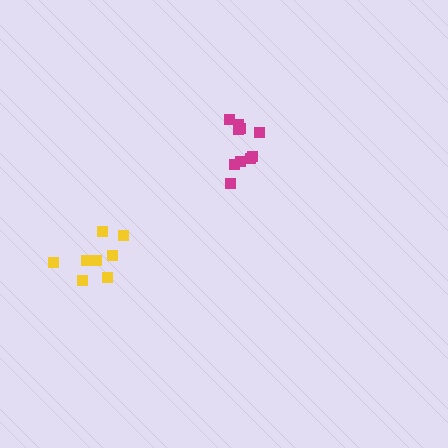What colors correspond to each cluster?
The clusters are colored: magenta, yellow.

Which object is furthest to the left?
The yellow cluster is leftmost.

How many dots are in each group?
Group 1: 10 dots, Group 2: 8 dots (18 total).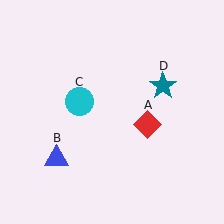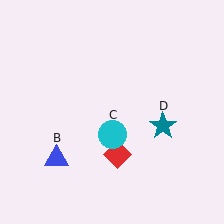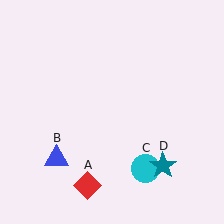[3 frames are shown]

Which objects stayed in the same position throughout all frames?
Blue triangle (object B) remained stationary.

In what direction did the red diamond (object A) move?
The red diamond (object A) moved down and to the left.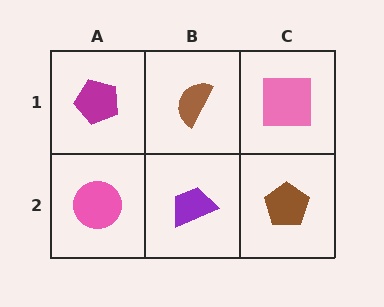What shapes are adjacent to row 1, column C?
A brown pentagon (row 2, column C), a brown semicircle (row 1, column B).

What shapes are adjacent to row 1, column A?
A pink circle (row 2, column A), a brown semicircle (row 1, column B).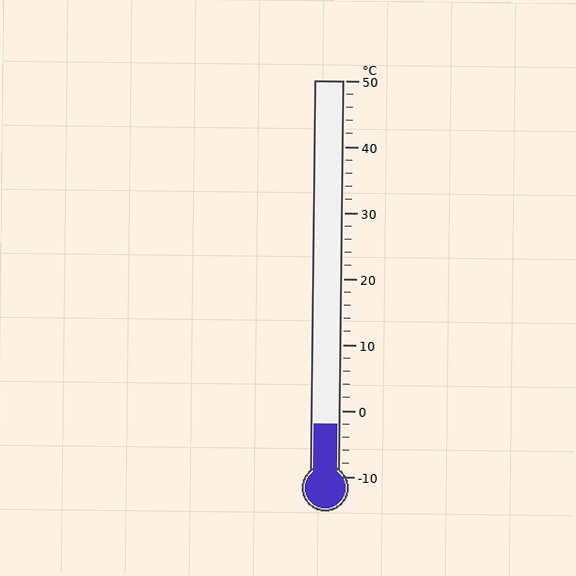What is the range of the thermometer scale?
The thermometer scale ranges from -10°C to 50°C.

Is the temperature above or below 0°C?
The temperature is below 0°C.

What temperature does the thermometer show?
The thermometer shows approximately -2°C.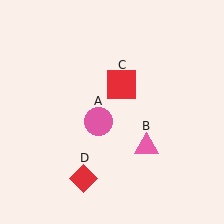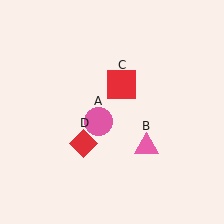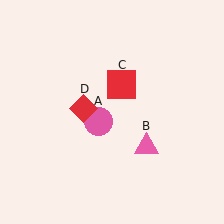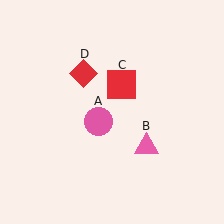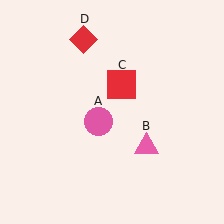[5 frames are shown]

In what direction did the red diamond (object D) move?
The red diamond (object D) moved up.